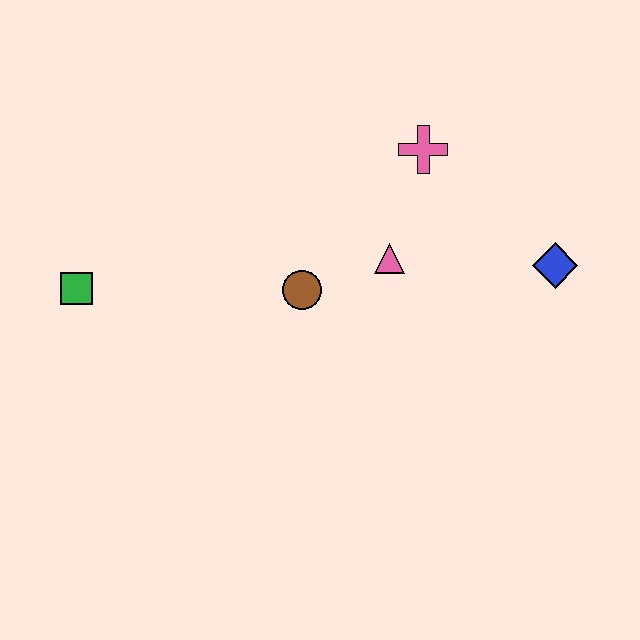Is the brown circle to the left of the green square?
No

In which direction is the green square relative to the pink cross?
The green square is to the left of the pink cross.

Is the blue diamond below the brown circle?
No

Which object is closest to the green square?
The brown circle is closest to the green square.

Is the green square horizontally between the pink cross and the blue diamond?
No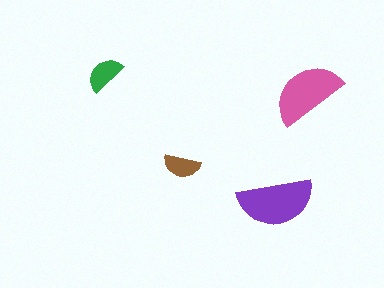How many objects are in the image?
There are 4 objects in the image.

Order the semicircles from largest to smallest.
the purple one, the pink one, the green one, the brown one.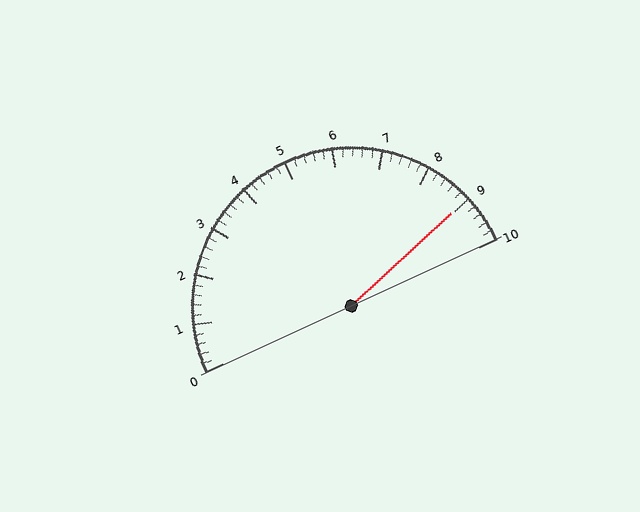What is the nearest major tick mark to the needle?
The nearest major tick mark is 9.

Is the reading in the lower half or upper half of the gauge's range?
The reading is in the upper half of the range (0 to 10).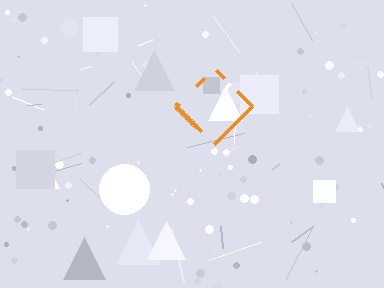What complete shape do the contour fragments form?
The contour fragments form a diamond.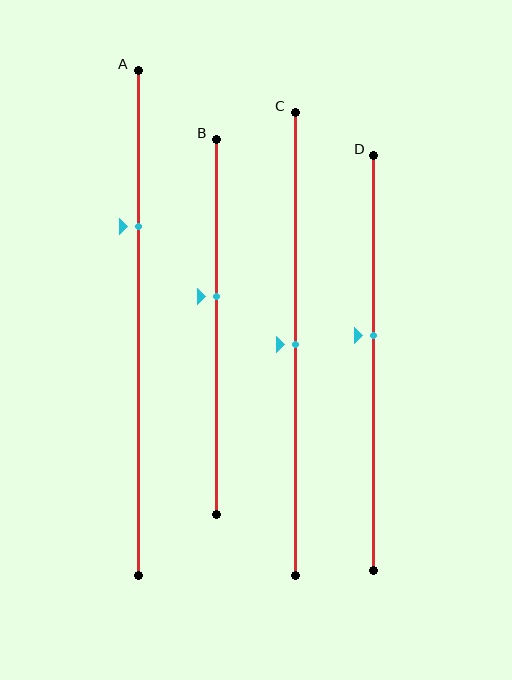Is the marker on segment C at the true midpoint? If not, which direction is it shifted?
Yes, the marker on segment C is at the true midpoint.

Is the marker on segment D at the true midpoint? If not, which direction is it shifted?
No, the marker on segment D is shifted upward by about 7% of the segment length.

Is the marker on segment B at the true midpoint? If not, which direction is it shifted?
No, the marker on segment B is shifted upward by about 8% of the segment length.